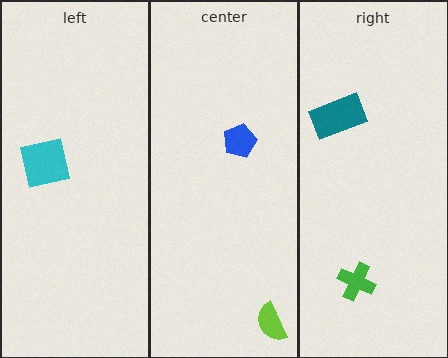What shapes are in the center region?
The blue pentagon, the lime semicircle.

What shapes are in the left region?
The cyan square.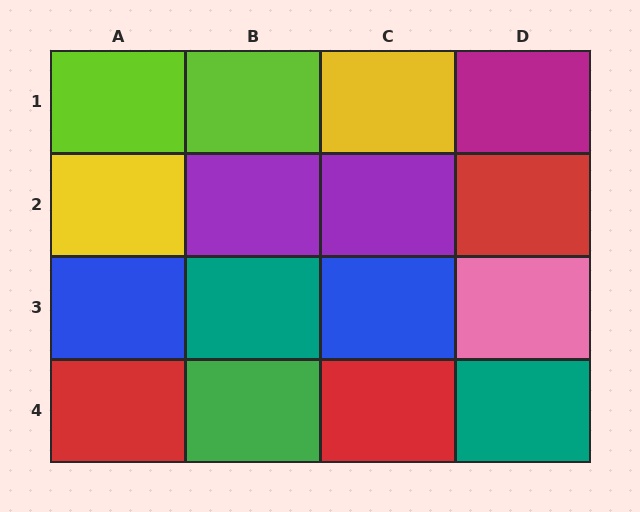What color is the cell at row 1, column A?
Lime.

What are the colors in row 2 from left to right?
Yellow, purple, purple, red.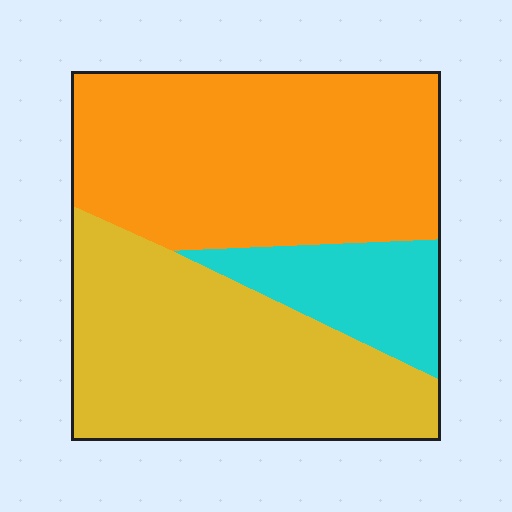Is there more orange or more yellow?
Orange.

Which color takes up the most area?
Orange, at roughly 45%.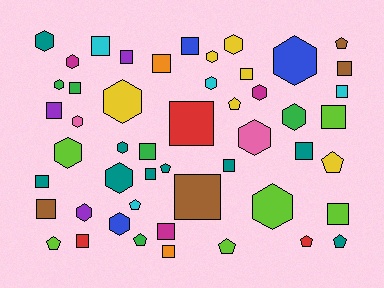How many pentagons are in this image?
There are 10 pentagons.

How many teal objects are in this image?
There are 9 teal objects.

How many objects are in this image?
There are 50 objects.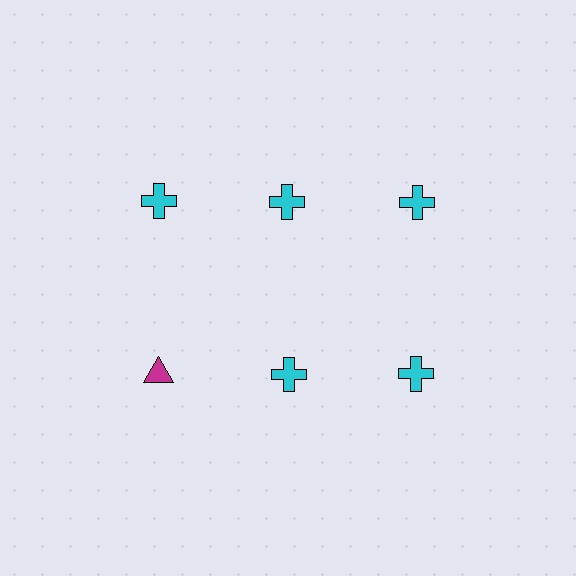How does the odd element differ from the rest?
It differs in both color (magenta instead of cyan) and shape (triangle instead of cross).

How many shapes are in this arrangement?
There are 6 shapes arranged in a grid pattern.